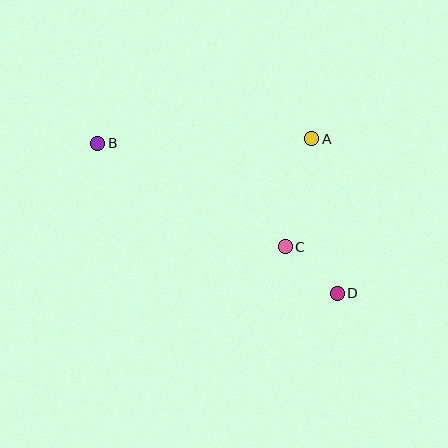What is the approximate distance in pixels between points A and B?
The distance between A and B is approximately 214 pixels.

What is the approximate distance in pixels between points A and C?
The distance between A and C is approximately 111 pixels.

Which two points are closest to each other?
Points C and D are closest to each other.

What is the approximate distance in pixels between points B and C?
The distance between B and C is approximately 214 pixels.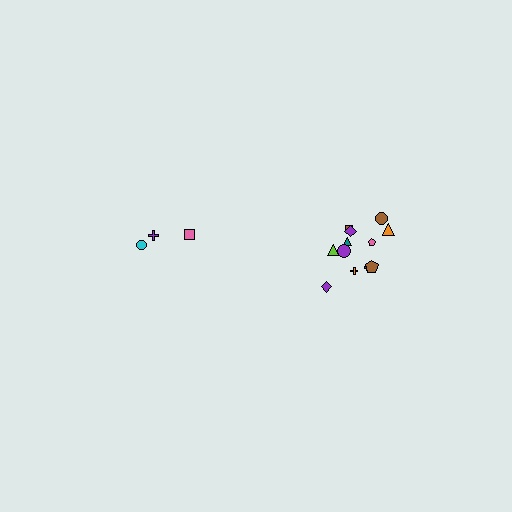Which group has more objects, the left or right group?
The right group.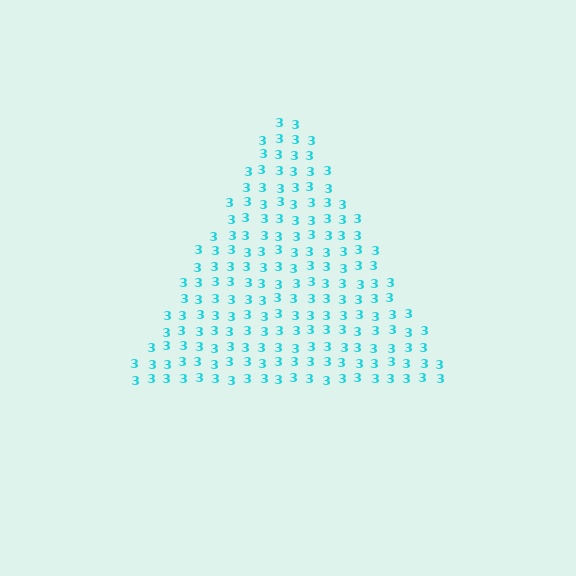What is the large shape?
The large shape is a triangle.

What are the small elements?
The small elements are digit 3's.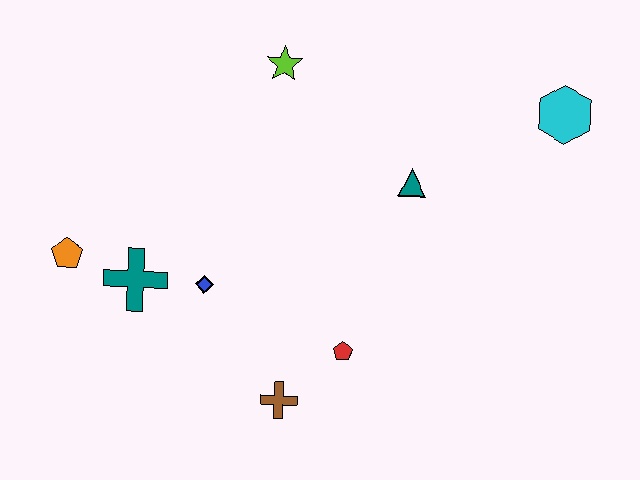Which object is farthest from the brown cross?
The cyan hexagon is farthest from the brown cross.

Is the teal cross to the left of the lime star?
Yes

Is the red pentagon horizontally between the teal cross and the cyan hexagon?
Yes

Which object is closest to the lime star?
The teal triangle is closest to the lime star.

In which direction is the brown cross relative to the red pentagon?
The brown cross is to the left of the red pentagon.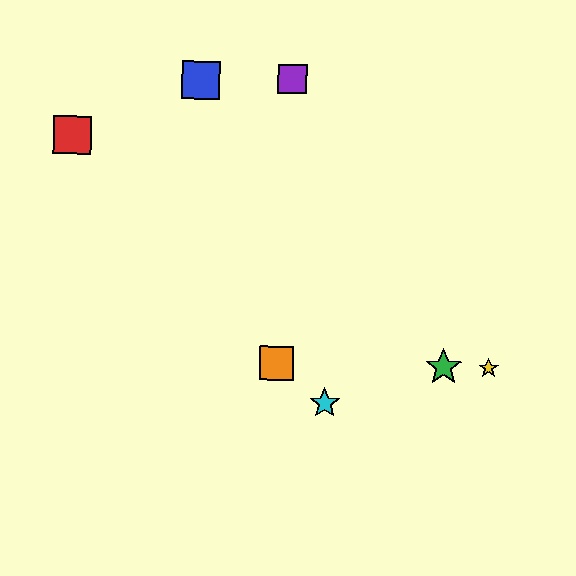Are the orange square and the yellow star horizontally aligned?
Yes, both are at y≈363.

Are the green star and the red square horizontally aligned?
No, the green star is at y≈367 and the red square is at y≈135.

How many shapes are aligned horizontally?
3 shapes (the green star, the yellow star, the orange square) are aligned horizontally.